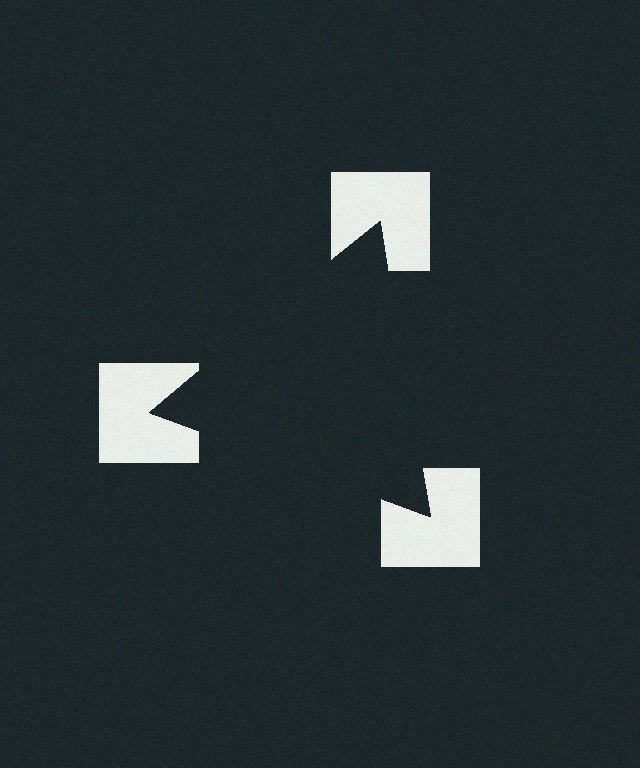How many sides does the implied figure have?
3 sides.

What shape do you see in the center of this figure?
An illusory triangle — its edges are inferred from the aligned wedge cuts in the notched squares, not physically drawn.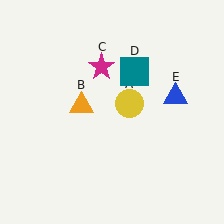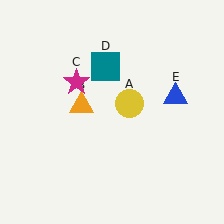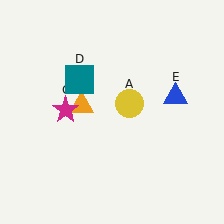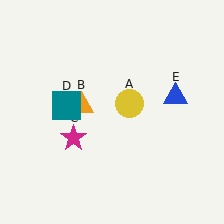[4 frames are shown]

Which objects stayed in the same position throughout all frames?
Yellow circle (object A) and orange triangle (object B) and blue triangle (object E) remained stationary.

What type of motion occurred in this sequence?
The magenta star (object C), teal square (object D) rotated counterclockwise around the center of the scene.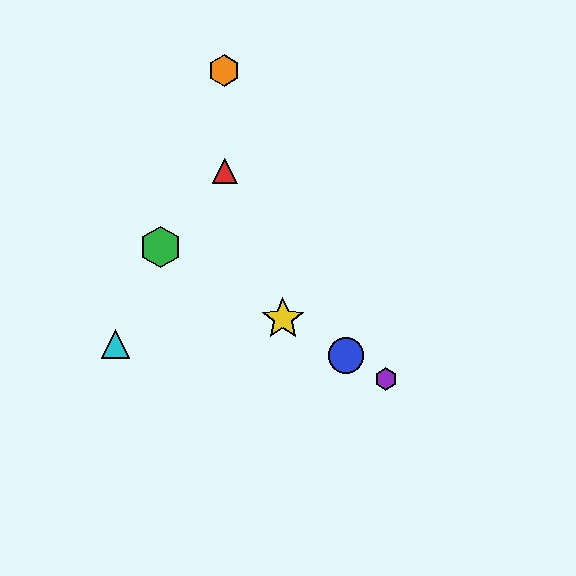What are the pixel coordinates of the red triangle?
The red triangle is at (225, 171).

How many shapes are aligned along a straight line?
4 shapes (the blue circle, the green hexagon, the yellow star, the purple hexagon) are aligned along a straight line.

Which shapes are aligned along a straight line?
The blue circle, the green hexagon, the yellow star, the purple hexagon are aligned along a straight line.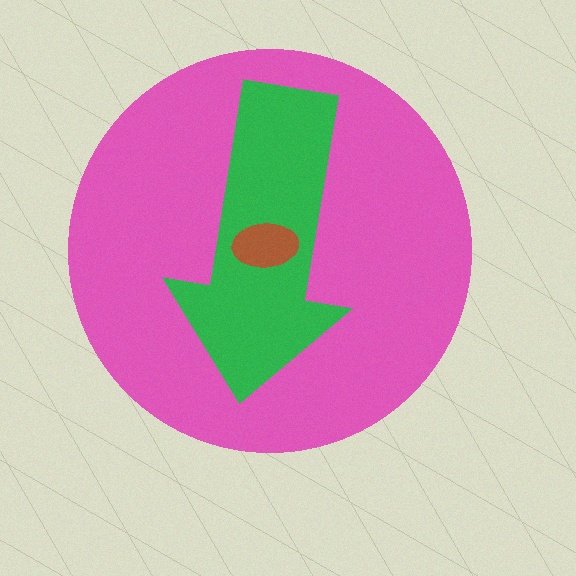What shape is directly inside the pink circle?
The green arrow.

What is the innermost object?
The brown ellipse.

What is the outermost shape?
The pink circle.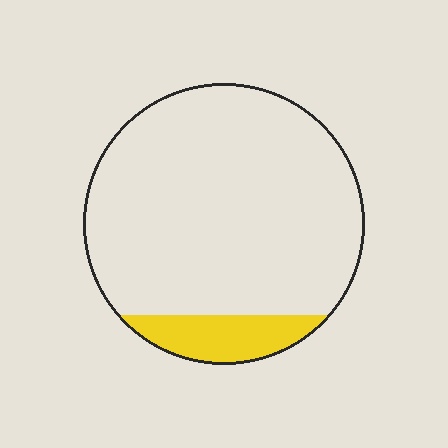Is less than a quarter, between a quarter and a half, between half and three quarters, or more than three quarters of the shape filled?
Less than a quarter.